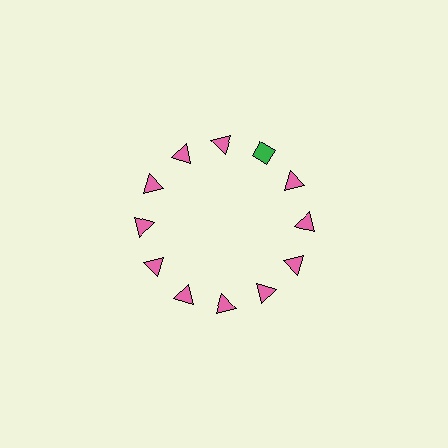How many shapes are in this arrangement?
There are 12 shapes arranged in a ring pattern.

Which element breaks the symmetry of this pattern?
The green diamond at roughly the 1 o'clock position breaks the symmetry. All other shapes are pink triangles.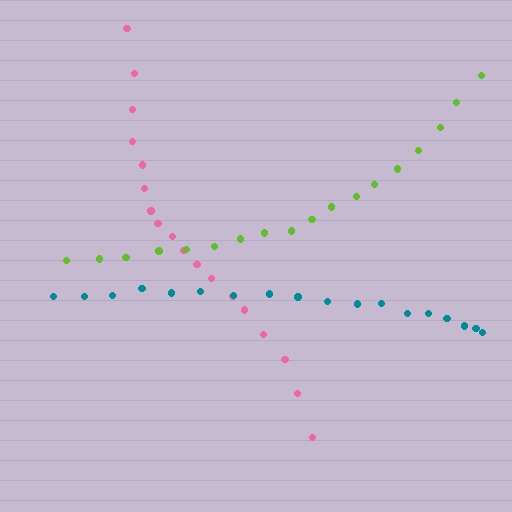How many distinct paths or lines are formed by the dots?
There are 3 distinct paths.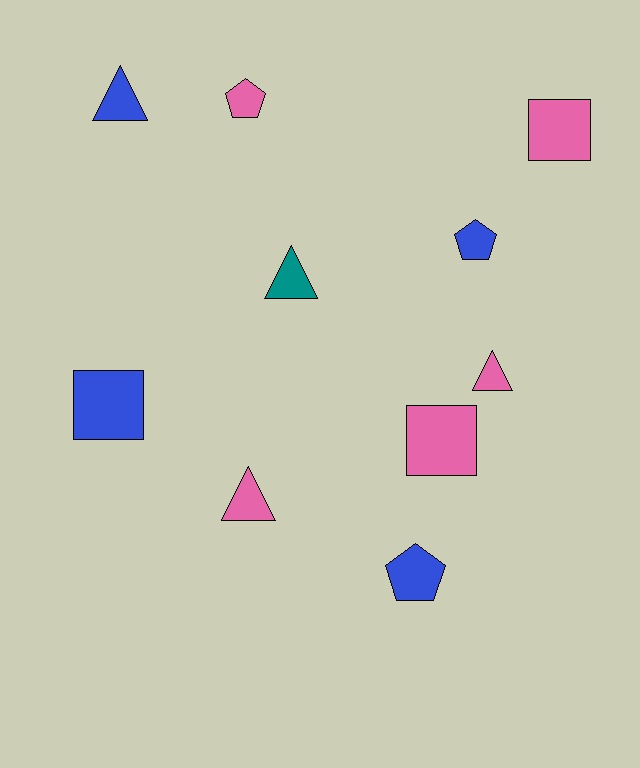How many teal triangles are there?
There is 1 teal triangle.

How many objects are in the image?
There are 10 objects.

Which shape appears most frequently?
Triangle, with 4 objects.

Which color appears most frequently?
Pink, with 5 objects.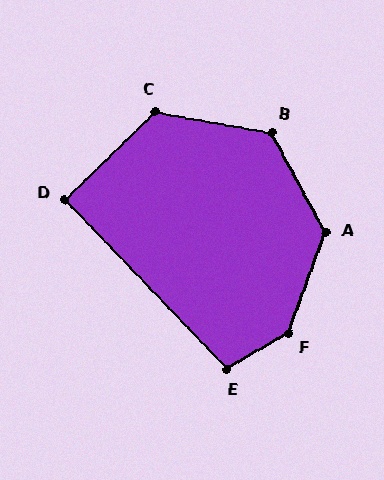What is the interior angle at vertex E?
Approximately 103 degrees (obtuse).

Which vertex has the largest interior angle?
F, at approximately 141 degrees.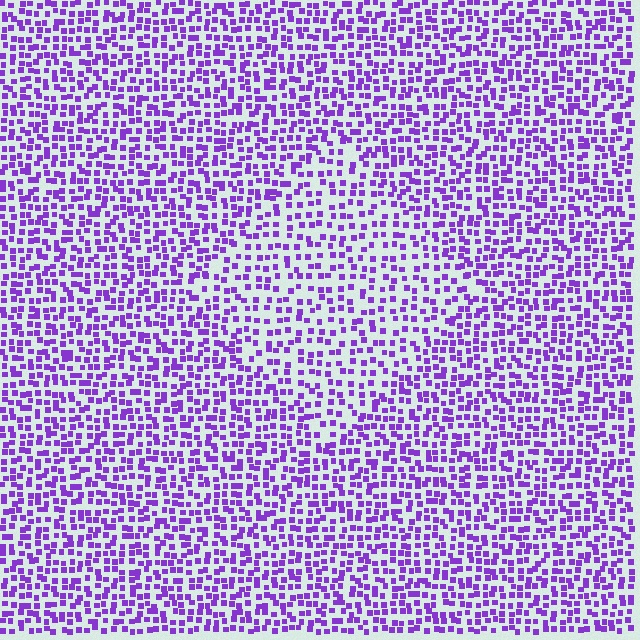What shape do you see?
I see a diamond.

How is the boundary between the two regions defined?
The boundary is defined by a change in element density (approximately 1.5x ratio). All elements are the same color, size, and shape.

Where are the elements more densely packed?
The elements are more densely packed outside the diamond boundary.